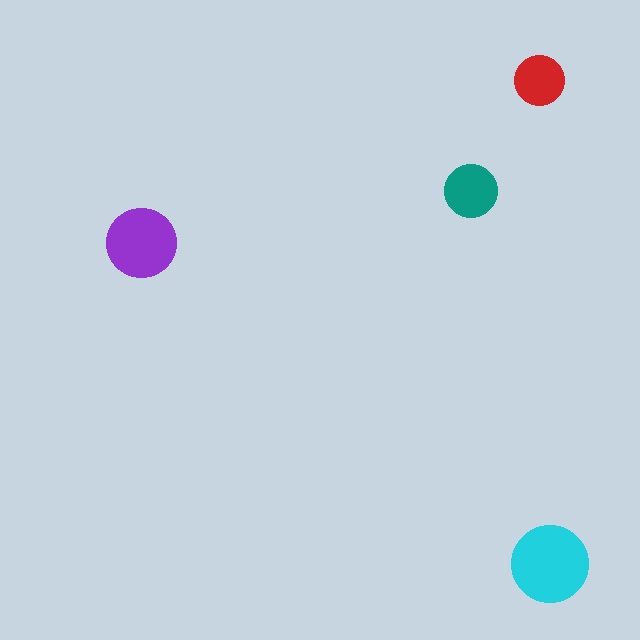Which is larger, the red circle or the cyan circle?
The cyan one.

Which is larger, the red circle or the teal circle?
The teal one.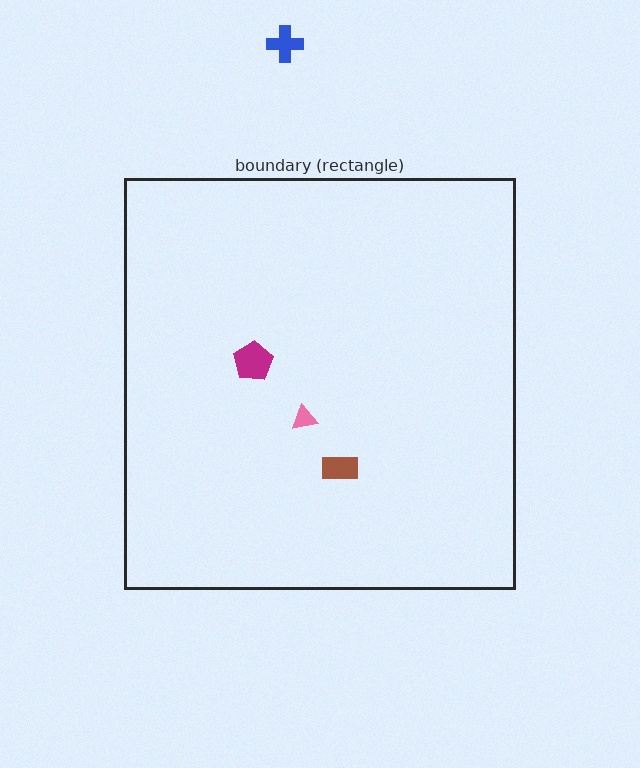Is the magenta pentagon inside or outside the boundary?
Inside.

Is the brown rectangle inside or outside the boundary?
Inside.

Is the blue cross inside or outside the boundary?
Outside.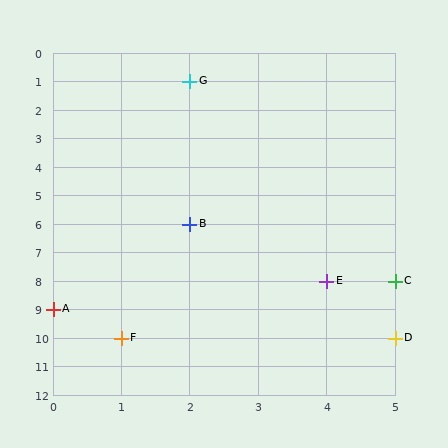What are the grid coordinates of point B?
Point B is at grid coordinates (2, 6).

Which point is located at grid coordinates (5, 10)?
Point D is at (5, 10).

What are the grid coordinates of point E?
Point E is at grid coordinates (4, 8).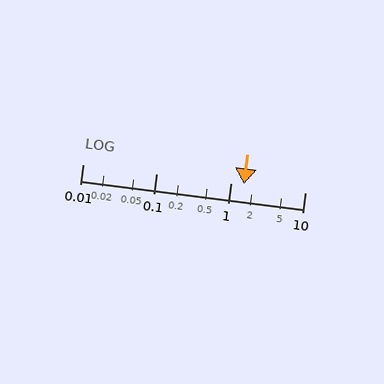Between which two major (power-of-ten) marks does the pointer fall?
The pointer is between 1 and 10.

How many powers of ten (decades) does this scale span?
The scale spans 3 decades, from 0.01 to 10.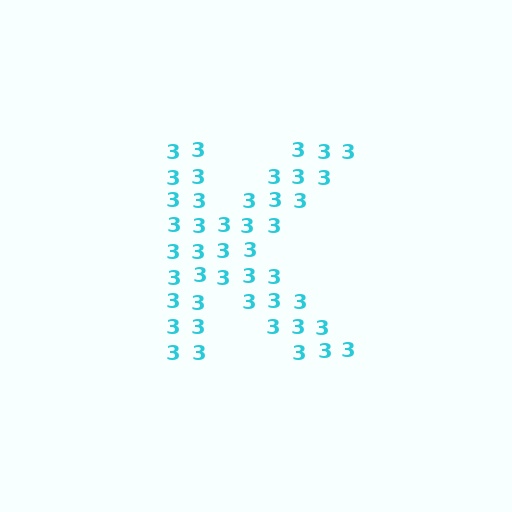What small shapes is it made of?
It is made of small digit 3's.